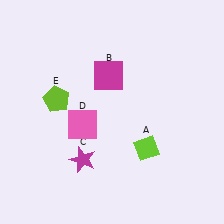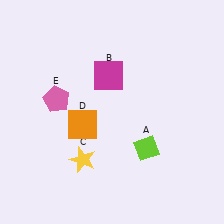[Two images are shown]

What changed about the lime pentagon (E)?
In Image 1, E is lime. In Image 2, it changed to pink.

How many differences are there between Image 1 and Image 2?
There are 3 differences between the two images.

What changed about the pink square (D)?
In Image 1, D is pink. In Image 2, it changed to orange.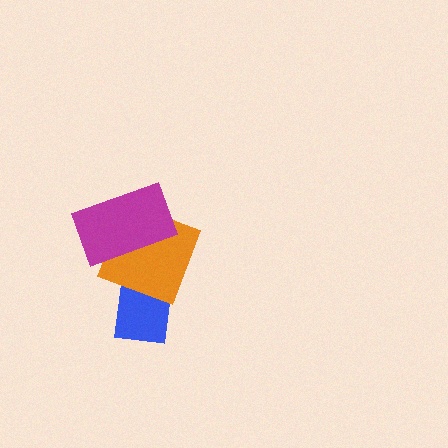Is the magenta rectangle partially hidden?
No, no other shape covers it.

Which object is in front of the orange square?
The magenta rectangle is in front of the orange square.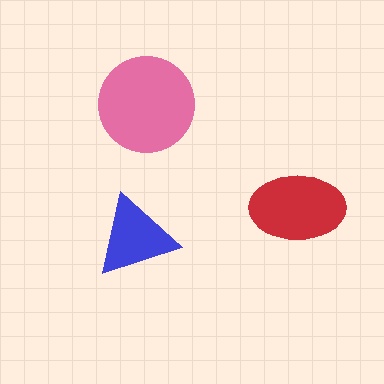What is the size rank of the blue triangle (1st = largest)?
3rd.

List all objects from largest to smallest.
The pink circle, the red ellipse, the blue triangle.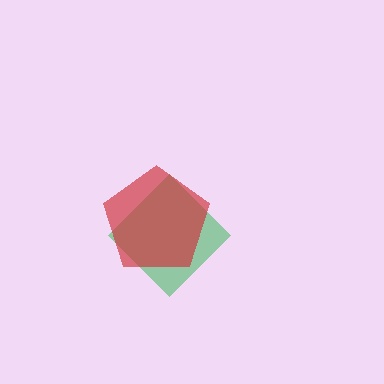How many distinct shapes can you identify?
There are 2 distinct shapes: a green diamond, a red pentagon.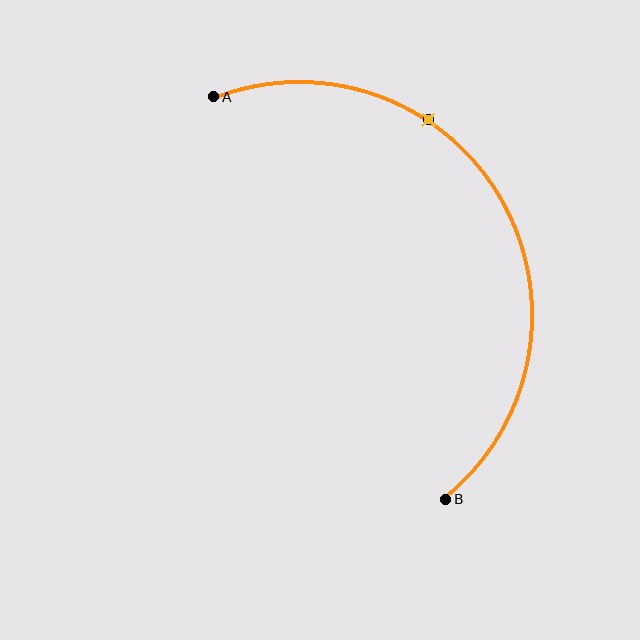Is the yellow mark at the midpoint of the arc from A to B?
No. The yellow mark lies on the arc but is closer to endpoint A. The arc midpoint would be at the point on the curve equidistant along the arc from both A and B.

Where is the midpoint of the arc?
The arc midpoint is the point on the curve farthest from the straight line joining A and B. It sits to the right of that line.